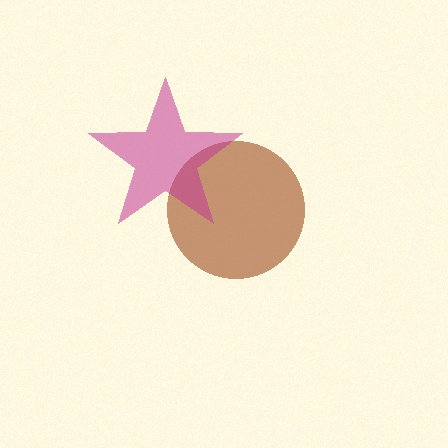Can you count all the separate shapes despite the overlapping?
Yes, there are 2 separate shapes.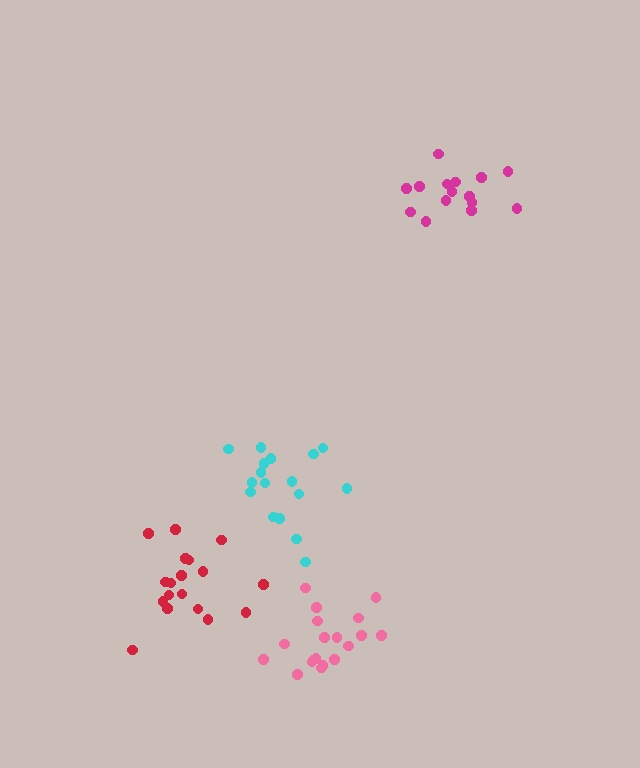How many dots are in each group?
Group 1: 19 dots, Group 2: 15 dots, Group 3: 17 dots, Group 4: 18 dots (69 total).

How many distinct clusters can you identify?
There are 4 distinct clusters.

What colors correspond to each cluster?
The clusters are colored: pink, magenta, cyan, red.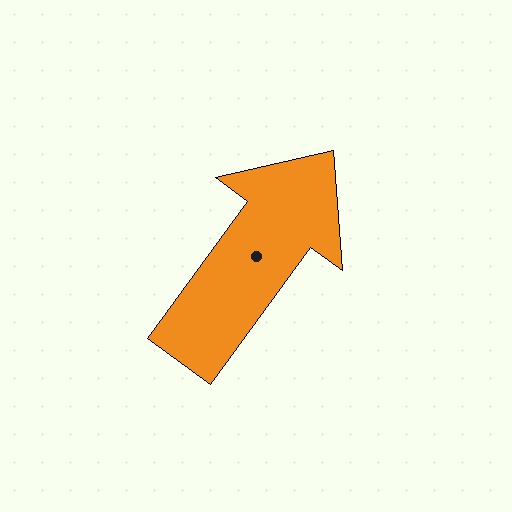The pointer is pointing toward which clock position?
Roughly 1 o'clock.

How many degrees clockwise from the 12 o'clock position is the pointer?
Approximately 36 degrees.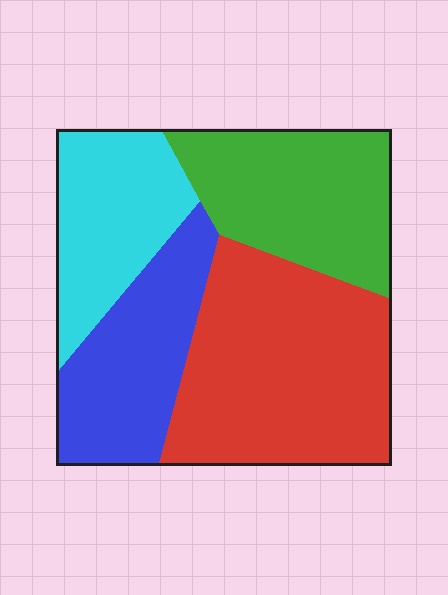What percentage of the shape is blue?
Blue covers around 20% of the shape.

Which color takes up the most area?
Red, at roughly 35%.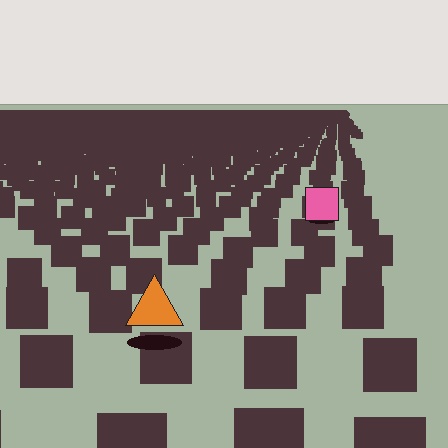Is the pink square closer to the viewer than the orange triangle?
No. The orange triangle is closer — you can tell from the texture gradient: the ground texture is coarser near it.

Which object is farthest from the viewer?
The pink square is farthest from the viewer. It appears smaller and the ground texture around it is denser.